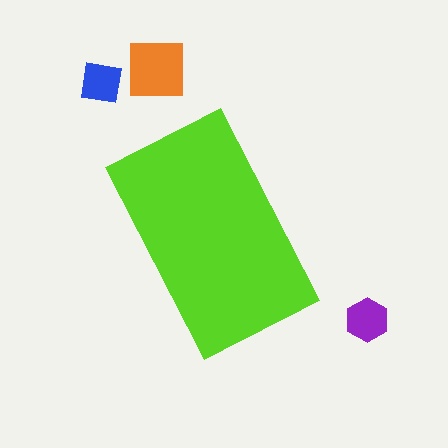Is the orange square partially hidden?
No, the orange square is fully visible.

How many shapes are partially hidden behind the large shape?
0 shapes are partially hidden.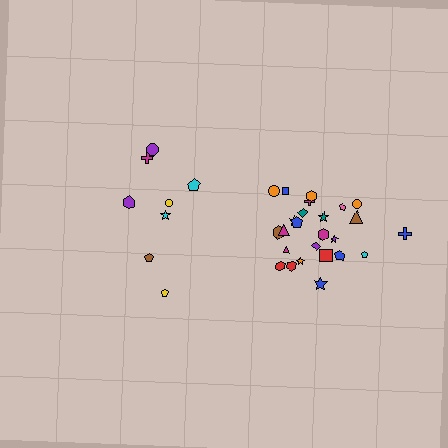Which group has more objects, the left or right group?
The right group.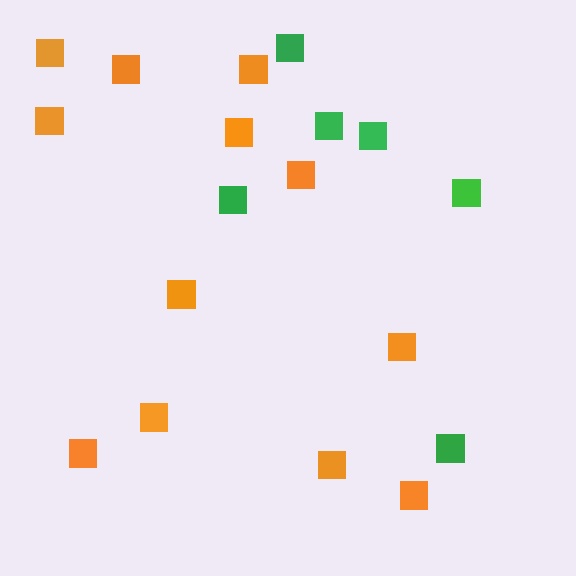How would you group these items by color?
There are 2 groups: one group of orange squares (12) and one group of green squares (6).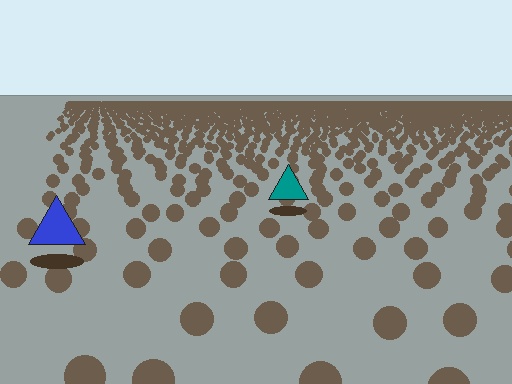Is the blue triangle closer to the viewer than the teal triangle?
Yes. The blue triangle is closer — you can tell from the texture gradient: the ground texture is coarser near it.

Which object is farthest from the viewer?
The teal triangle is farthest from the viewer. It appears smaller and the ground texture around it is denser.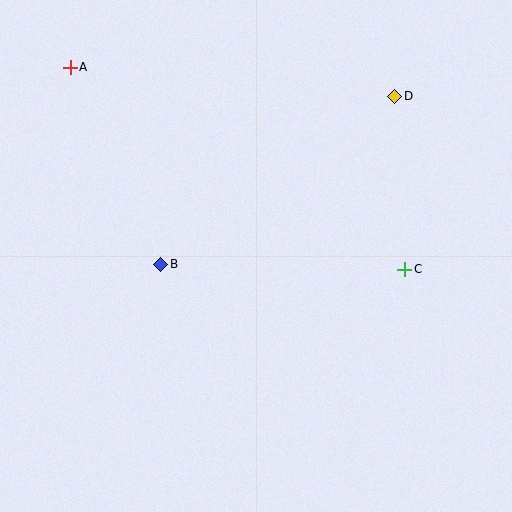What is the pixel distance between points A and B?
The distance between A and B is 217 pixels.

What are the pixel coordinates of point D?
Point D is at (395, 96).